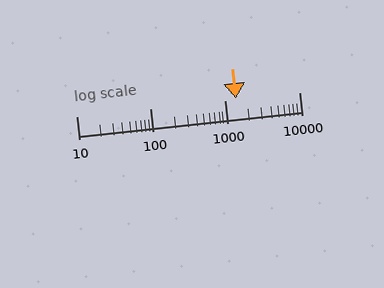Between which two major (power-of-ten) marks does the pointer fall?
The pointer is between 1000 and 10000.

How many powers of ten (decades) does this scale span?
The scale spans 3 decades, from 10 to 10000.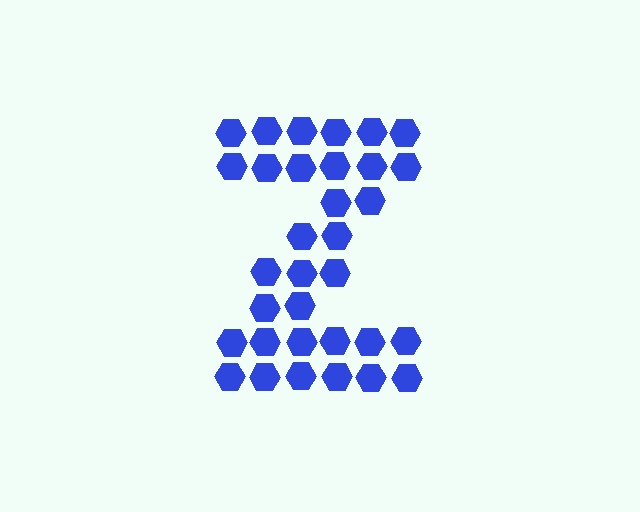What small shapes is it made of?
It is made of small hexagons.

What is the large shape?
The large shape is the letter Z.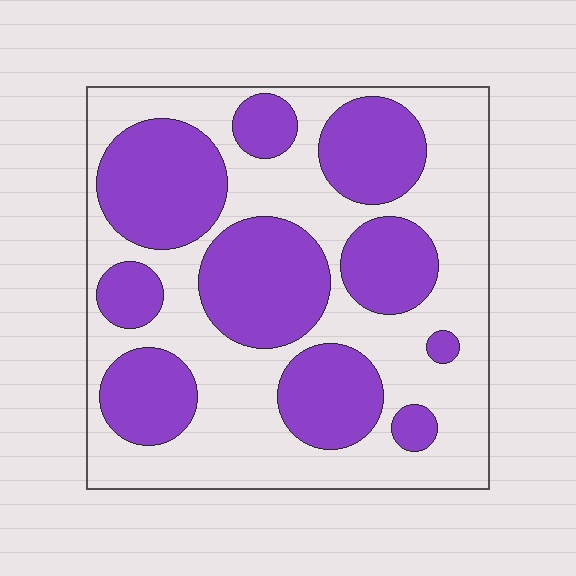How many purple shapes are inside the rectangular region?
10.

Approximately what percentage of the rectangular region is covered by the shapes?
Approximately 45%.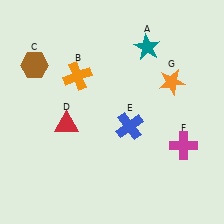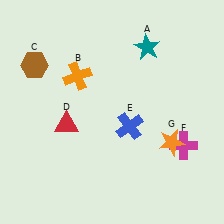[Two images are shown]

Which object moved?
The orange star (G) moved down.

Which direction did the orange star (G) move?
The orange star (G) moved down.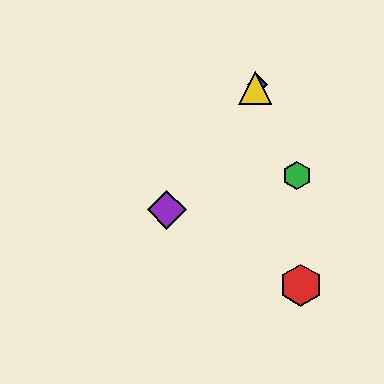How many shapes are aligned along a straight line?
3 shapes (the blue diamond, the yellow triangle, the purple diamond) are aligned along a straight line.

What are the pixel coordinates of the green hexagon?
The green hexagon is at (297, 176).